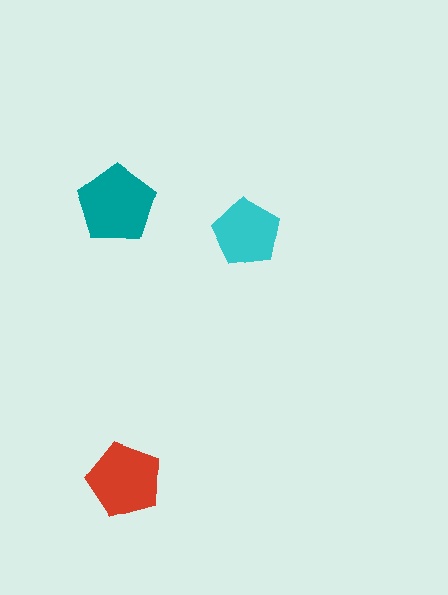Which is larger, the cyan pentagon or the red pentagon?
The red one.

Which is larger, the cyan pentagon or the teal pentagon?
The teal one.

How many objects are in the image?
There are 3 objects in the image.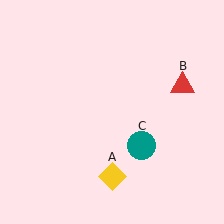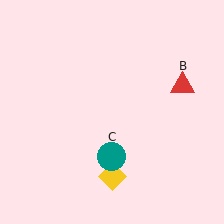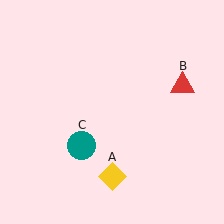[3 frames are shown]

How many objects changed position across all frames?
1 object changed position: teal circle (object C).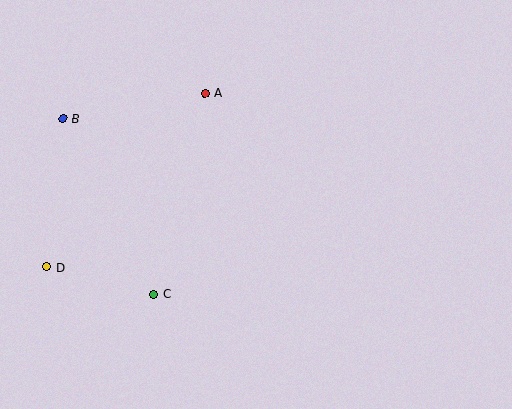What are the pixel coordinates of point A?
Point A is at (205, 93).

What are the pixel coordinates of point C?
Point C is at (154, 294).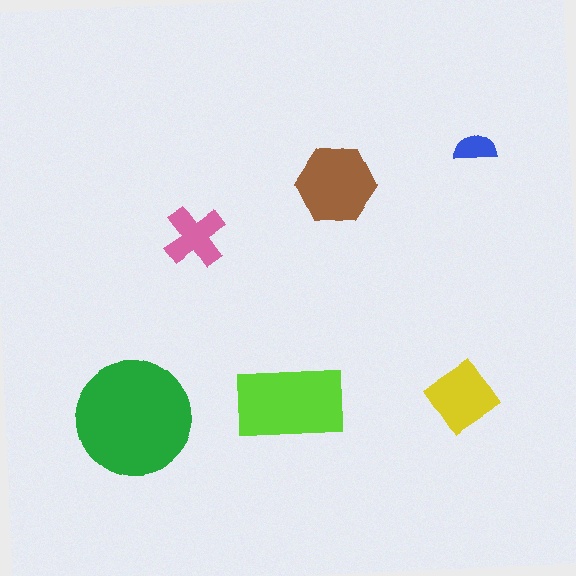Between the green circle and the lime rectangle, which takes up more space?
The green circle.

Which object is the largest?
The green circle.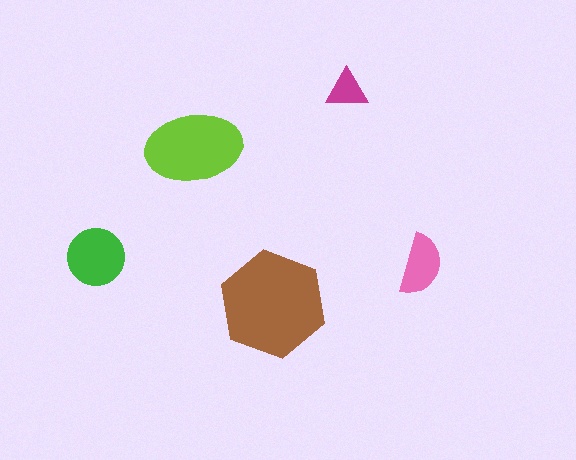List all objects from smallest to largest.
The magenta triangle, the pink semicircle, the green circle, the lime ellipse, the brown hexagon.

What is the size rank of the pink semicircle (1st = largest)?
4th.